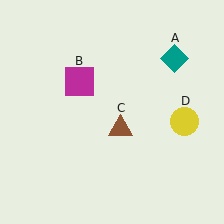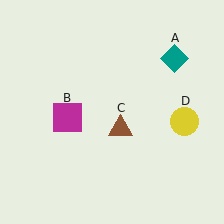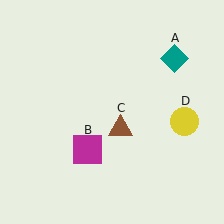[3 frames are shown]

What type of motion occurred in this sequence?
The magenta square (object B) rotated counterclockwise around the center of the scene.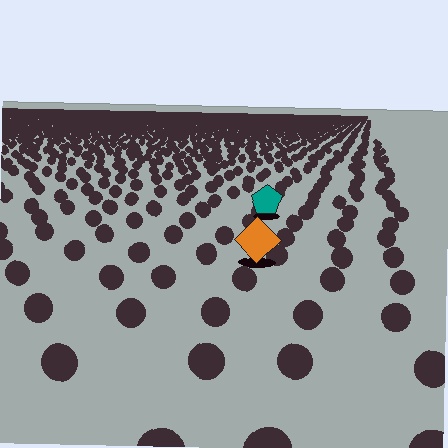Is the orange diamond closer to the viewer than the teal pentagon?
Yes. The orange diamond is closer — you can tell from the texture gradient: the ground texture is coarser near it.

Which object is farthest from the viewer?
The teal pentagon is farthest from the viewer. It appears smaller and the ground texture around it is denser.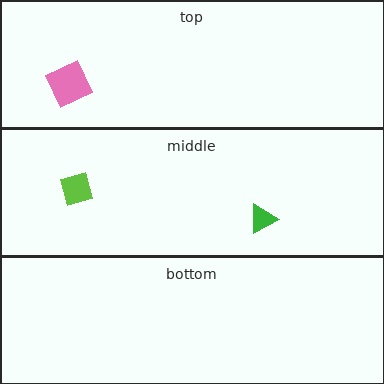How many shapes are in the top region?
1.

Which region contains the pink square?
The top region.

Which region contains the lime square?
The middle region.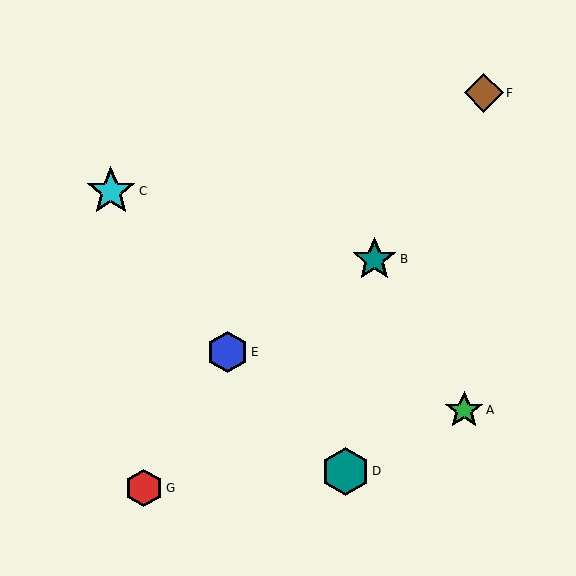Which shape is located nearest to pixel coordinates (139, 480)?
The red hexagon (labeled G) at (144, 488) is nearest to that location.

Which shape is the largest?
The cyan star (labeled C) is the largest.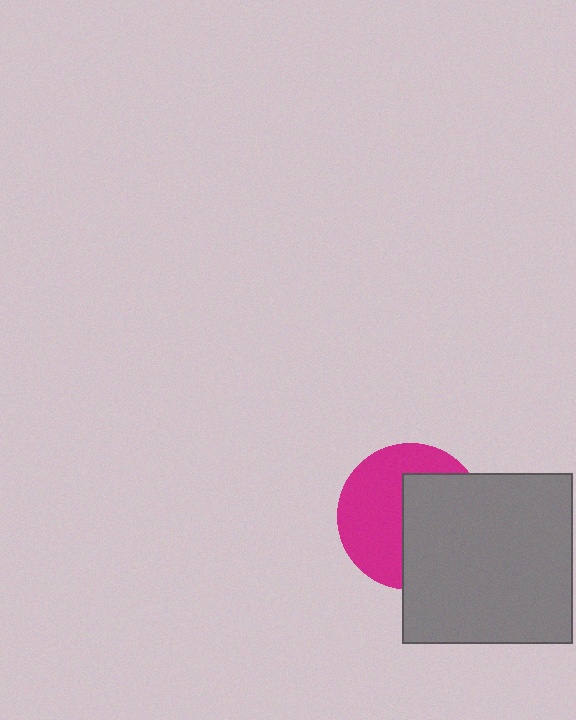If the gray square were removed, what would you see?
You would see the complete magenta circle.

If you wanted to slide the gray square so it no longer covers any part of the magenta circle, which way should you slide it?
Slide it right — that is the most direct way to separate the two shapes.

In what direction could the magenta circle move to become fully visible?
The magenta circle could move left. That would shift it out from behind the gray square entirely.